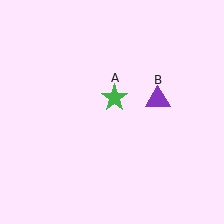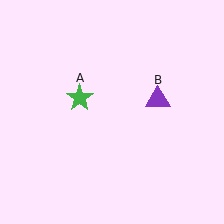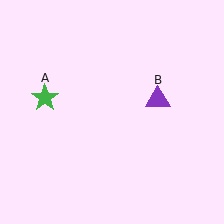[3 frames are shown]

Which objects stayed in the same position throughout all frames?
Purple triangle (object B) remained stationary.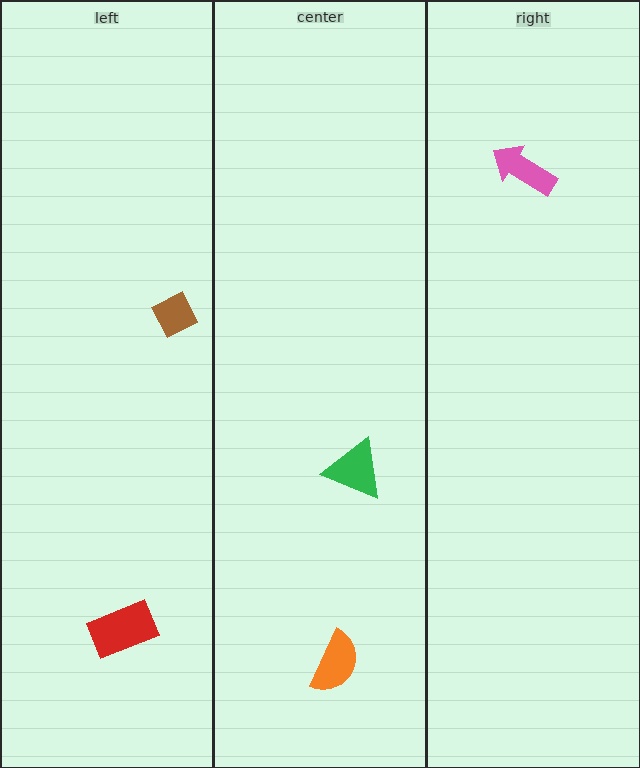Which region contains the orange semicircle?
The center region.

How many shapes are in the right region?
1.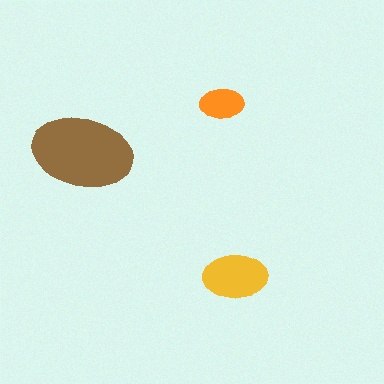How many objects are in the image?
There are 3 objects in the image.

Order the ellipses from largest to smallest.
the brown one, the yellow one, the orange one.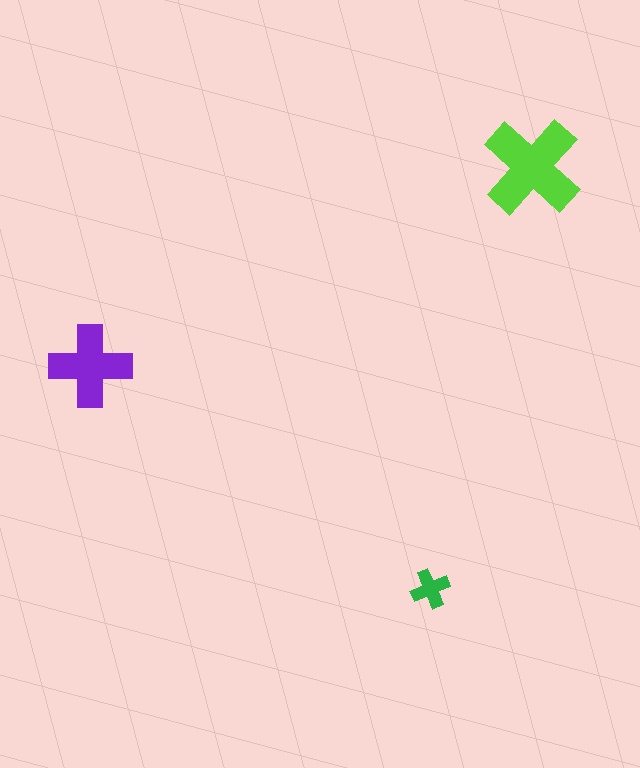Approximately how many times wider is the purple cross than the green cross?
About 2 times wider.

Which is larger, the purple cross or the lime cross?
The lime one.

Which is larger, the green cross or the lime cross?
The lime one.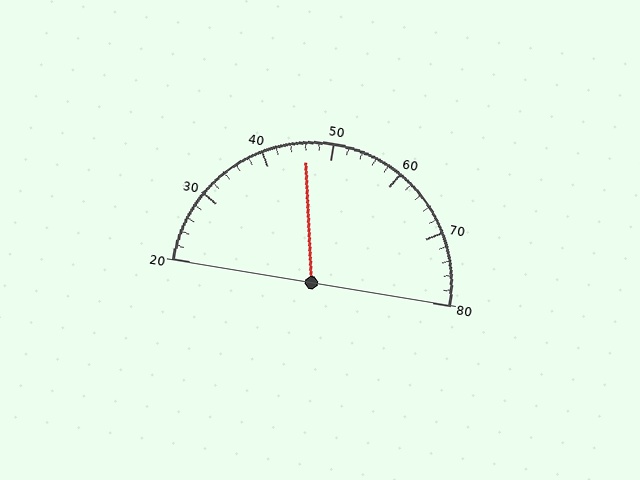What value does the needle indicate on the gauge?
The needle indicates approximately 46.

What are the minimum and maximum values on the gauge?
The gauge ranges from 20 to 80.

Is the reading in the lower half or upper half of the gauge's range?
The reading is in the lower half of the range (20 to 80).